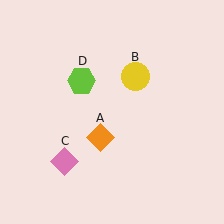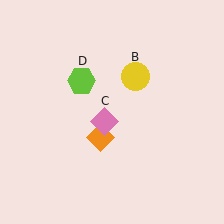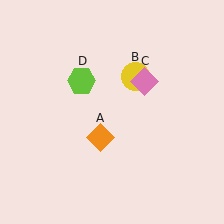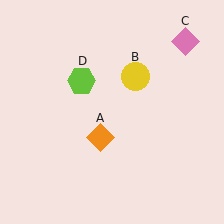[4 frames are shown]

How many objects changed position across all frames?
1 object changed position: pink diamond (object C).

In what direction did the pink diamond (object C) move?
The pink diamond (object C) moved up and to the right.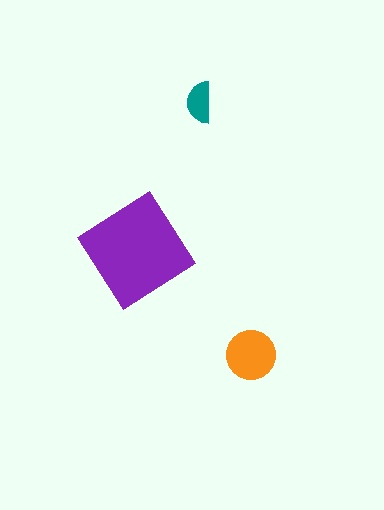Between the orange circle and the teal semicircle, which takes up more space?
The orange circle.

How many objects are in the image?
There are 3 objects in the image.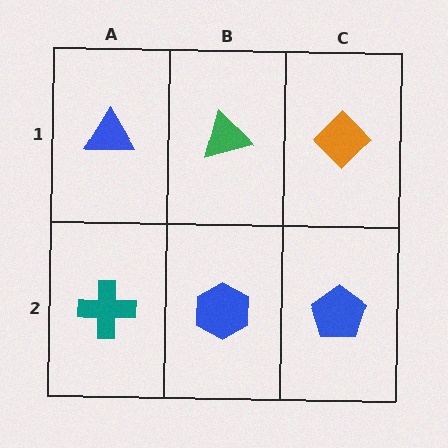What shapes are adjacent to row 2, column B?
A green triangle (row 1, column B), a teal cross (row 2, column A), a blue pentagon (row 2, column C).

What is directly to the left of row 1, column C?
A green triangle.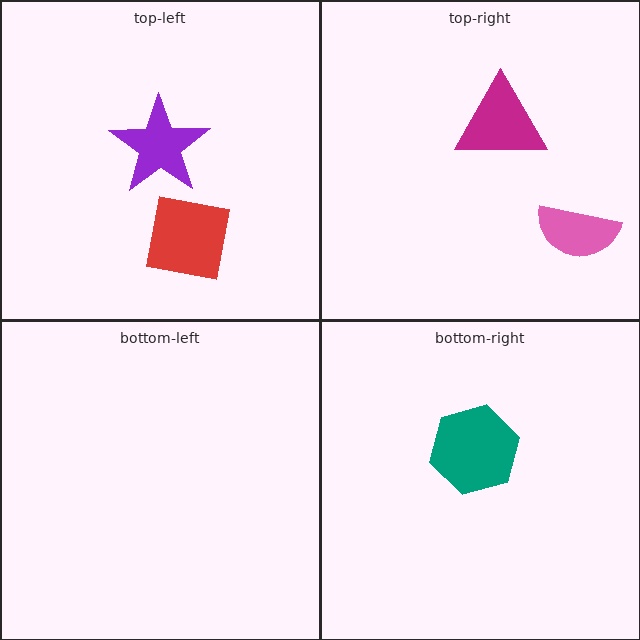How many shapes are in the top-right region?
2.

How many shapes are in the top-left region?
2.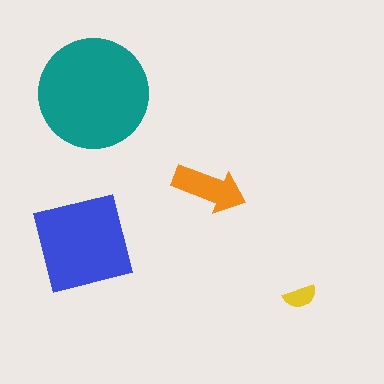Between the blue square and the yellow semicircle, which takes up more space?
The blue square.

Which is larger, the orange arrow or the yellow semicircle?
The orange arrow.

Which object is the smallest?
The yellow semicircle.